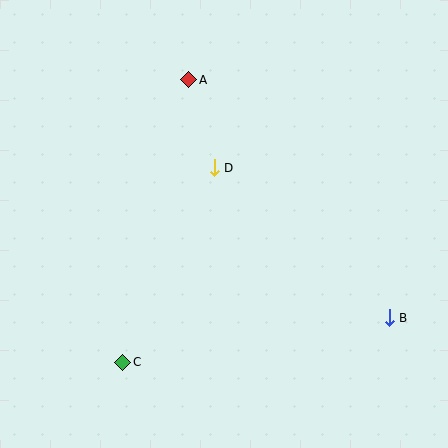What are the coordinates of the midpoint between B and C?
The midpoint between B and C is at (256, 340).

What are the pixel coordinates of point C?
Point C is at (123, 362).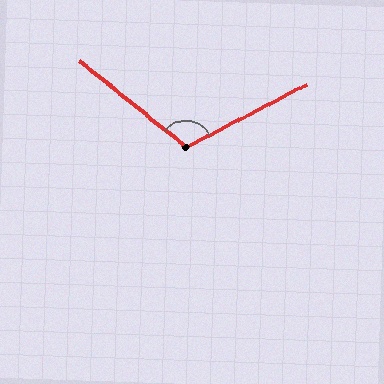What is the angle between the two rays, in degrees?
Approximately 114 degrees.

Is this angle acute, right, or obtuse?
It is obtuse.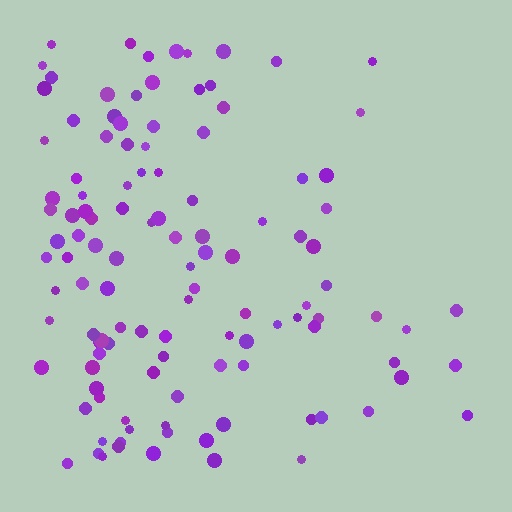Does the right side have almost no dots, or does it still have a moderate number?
Still a moderate number, just noticeably fewer than the left.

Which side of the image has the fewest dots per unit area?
The right.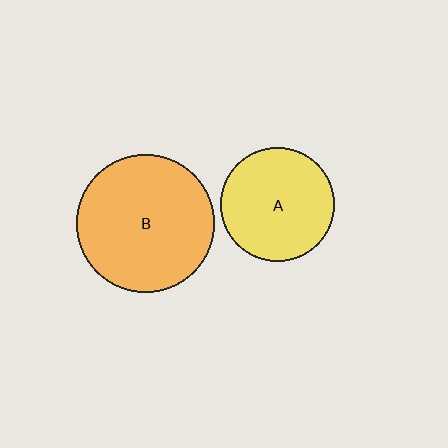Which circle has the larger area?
Circle B (orange).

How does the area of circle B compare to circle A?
Approximately 1.5 times.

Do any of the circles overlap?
No, none of the circles overlap.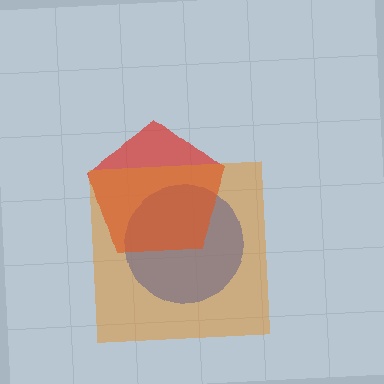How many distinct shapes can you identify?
There are 3 distinct shapes: a blue circle, a red pentagon, an orange square.